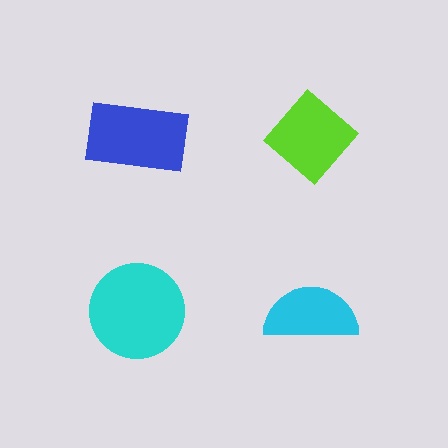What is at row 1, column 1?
A blue rectangle.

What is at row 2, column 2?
A cyan semicircle.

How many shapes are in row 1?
2 shapes.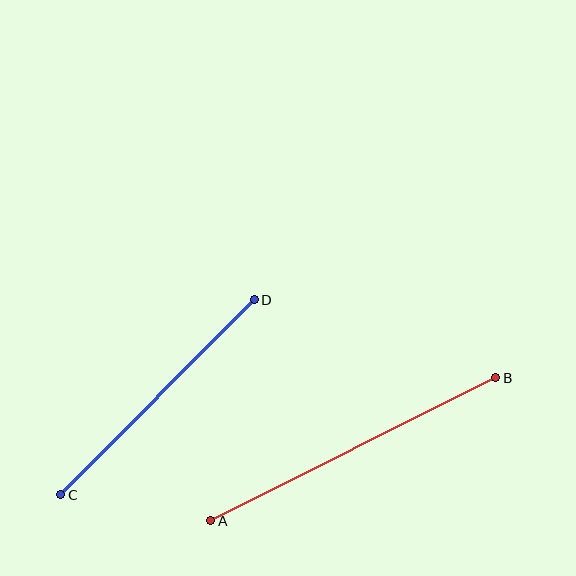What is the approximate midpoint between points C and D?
The midpoint is at approximately (157, 397) pixels.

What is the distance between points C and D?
The distance is approximately 275 pixels.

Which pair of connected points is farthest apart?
Points A and B are farthest apart.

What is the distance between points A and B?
The distance is approximately 319 pixels.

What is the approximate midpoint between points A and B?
The midpoint is at approximately (353, 449) pixels.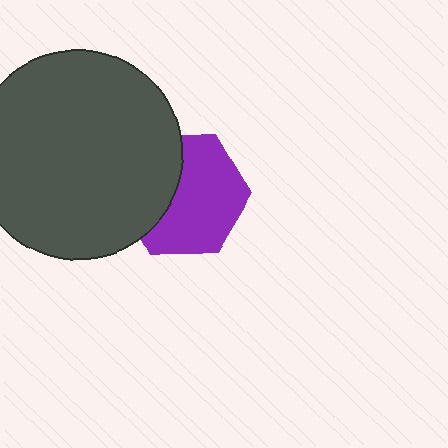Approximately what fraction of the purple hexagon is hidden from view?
Roughly 37% of the purple hexagon is hidden behind the dark gray circle.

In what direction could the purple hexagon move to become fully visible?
The purple hexagon could move right. That would shift it out from behind the dark gray circle entirely.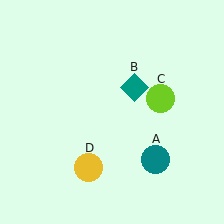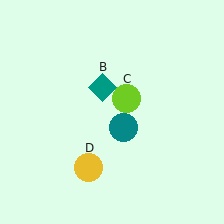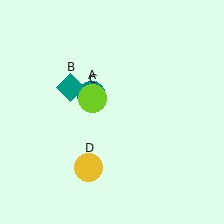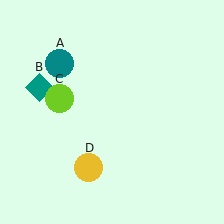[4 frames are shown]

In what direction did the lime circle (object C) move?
The lime circle (object C) moved left.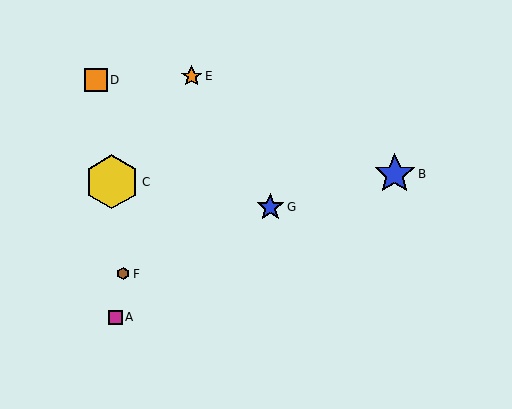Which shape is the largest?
The yellow hexagon (labeled C) is the largest.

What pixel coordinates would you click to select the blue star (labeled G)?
Click at (270, 207) to select the blue star G.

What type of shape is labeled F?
Shape F is a brown hexagon.